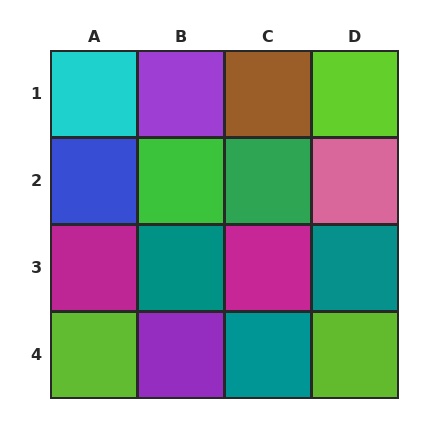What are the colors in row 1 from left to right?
Cyan, purple, brown, lime.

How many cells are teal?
3 cells are teal.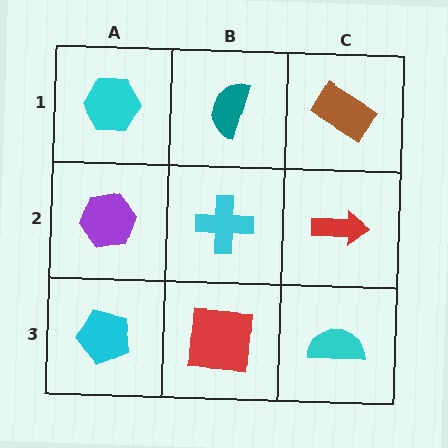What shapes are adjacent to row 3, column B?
A cyan cross (row 2, column B), a cyan pentagon (row 3, column A), a cyan semicircle (row 3, column C).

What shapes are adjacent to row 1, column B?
A cyan cross (row 2, column B), a cyan hexagon (row 1, column A), a brown rectangle (row 1, column C).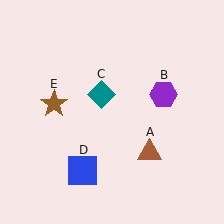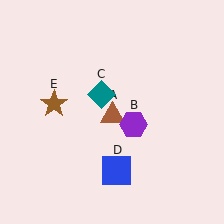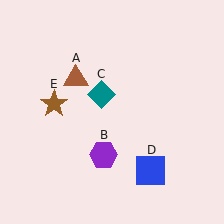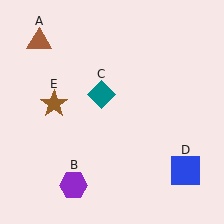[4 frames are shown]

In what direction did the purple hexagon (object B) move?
The purple hexagon (object B) moved down and to the left.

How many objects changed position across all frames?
3 objects changed position: brown triangle (object A), purple hexagon (object B), blue square (object D).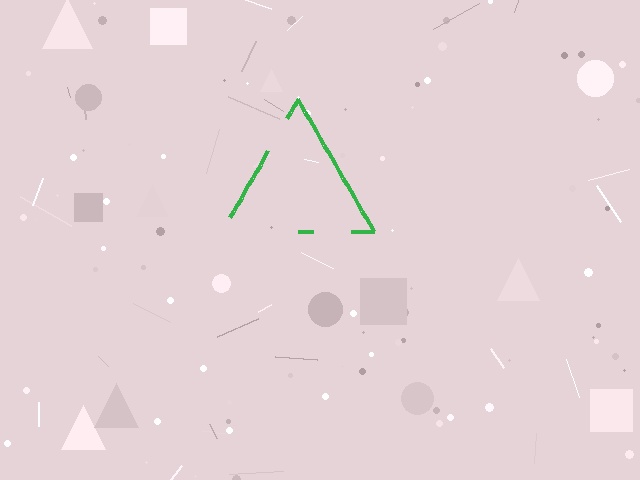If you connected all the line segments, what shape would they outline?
They would outline a triangle.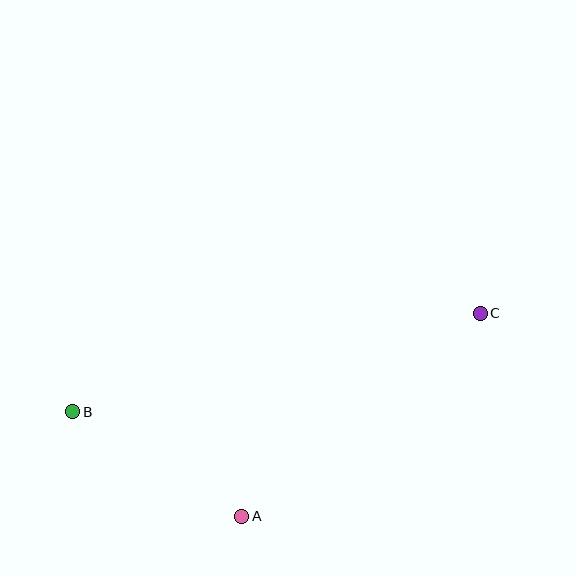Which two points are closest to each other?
Points A and B are closest to each other.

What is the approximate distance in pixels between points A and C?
The distance between A and C is approximately 313 pixels.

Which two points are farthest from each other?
Points B and C are farthest from each other.